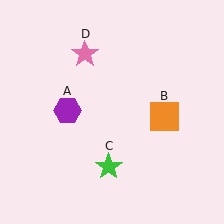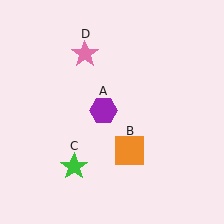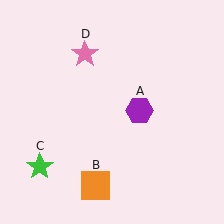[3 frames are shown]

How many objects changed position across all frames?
3 objects changed position: purple hexagon (object A), orange square (object B), green star (object C).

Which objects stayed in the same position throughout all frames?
Pink star (object D) remained stationary.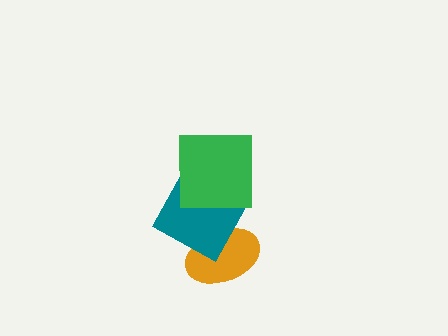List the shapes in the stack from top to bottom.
From top to bottom: the green square, the teal square, the orange ellipse.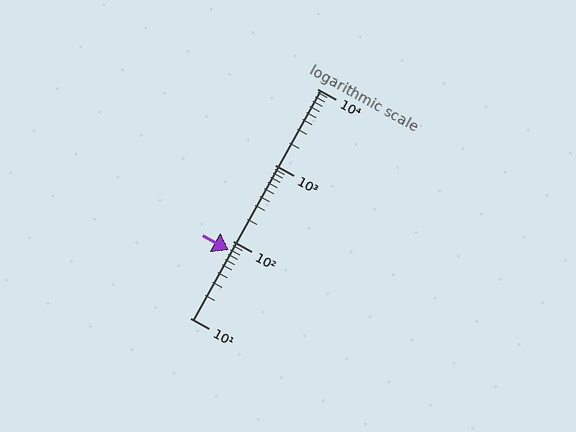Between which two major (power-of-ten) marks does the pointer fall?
The pointer is between 10 and 100.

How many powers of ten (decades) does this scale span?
The scale spans 3 decades, from 10 to 10000.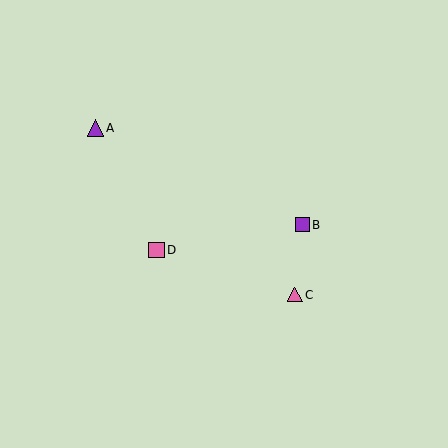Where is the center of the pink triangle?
The center of the pink triangle is at (295, 295).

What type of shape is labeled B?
Shape B is a purple square.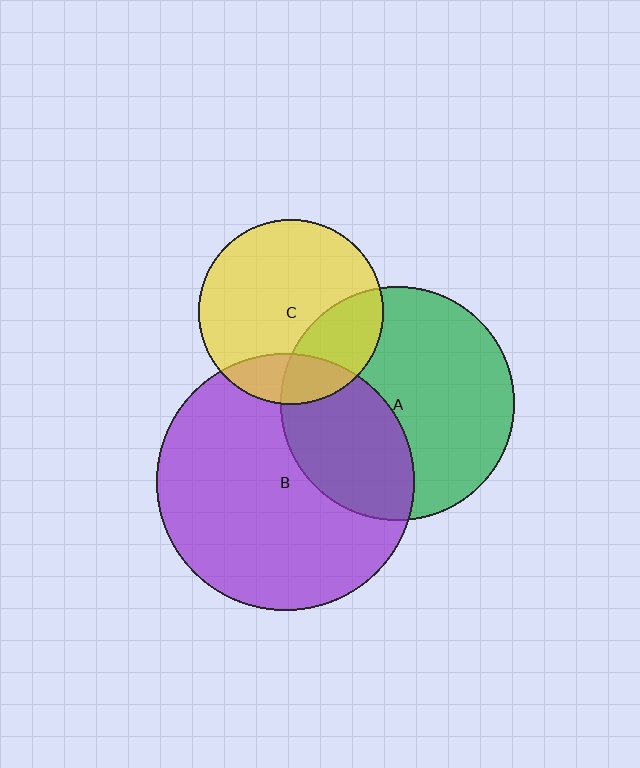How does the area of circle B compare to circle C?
Approximately 1.9 times.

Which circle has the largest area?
Circle B (purple).